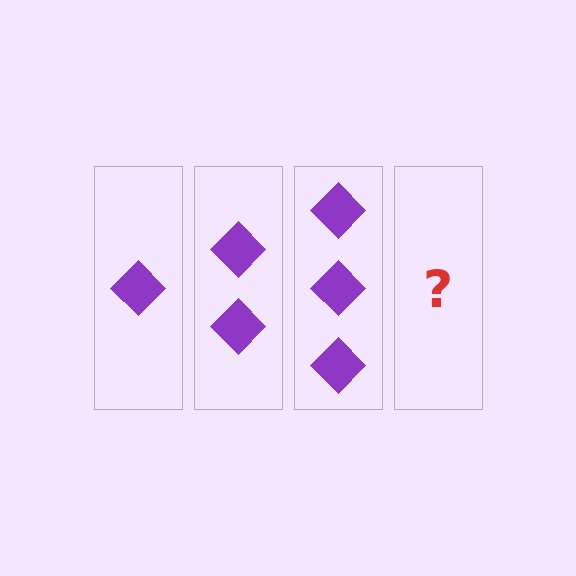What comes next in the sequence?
The next element should be 4 diamonds.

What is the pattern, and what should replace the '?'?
The pattern is that each step adds one more diamond. The '?' should be 4 diamonds.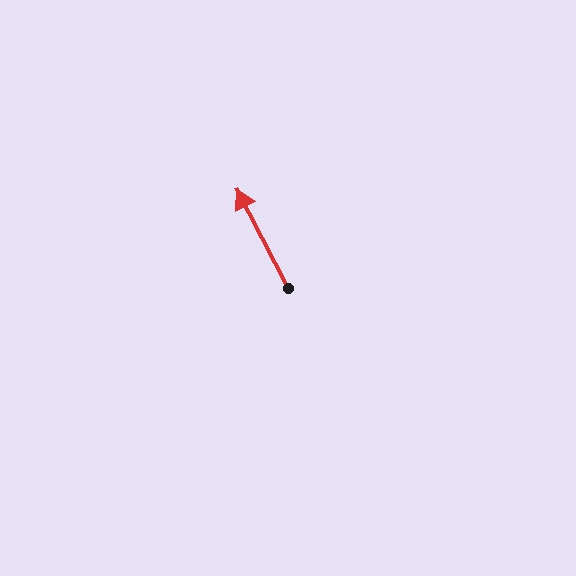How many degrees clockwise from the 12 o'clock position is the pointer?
Approximately 332 degrees.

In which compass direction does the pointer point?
Northwest.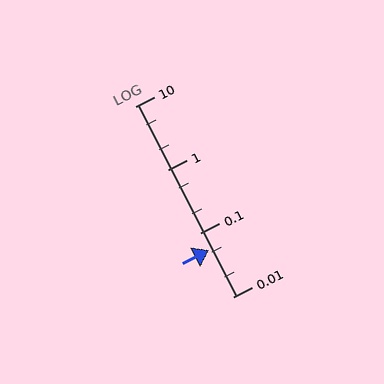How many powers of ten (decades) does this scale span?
The scale spans 3 decades, from 0.01 to 10.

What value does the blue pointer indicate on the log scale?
The pointer indicates approximately 0.055.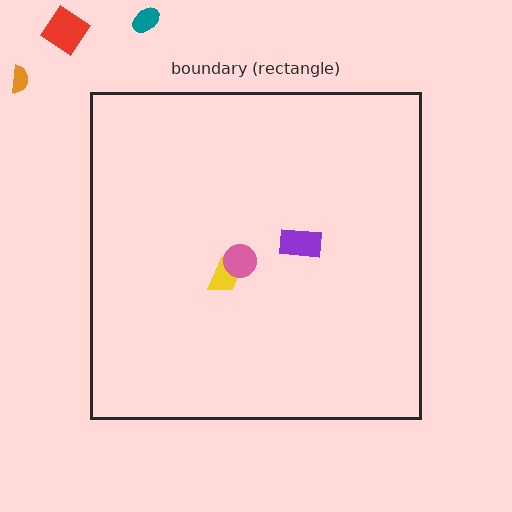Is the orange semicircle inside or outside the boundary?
Outside.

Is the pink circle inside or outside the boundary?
Inside.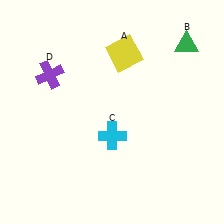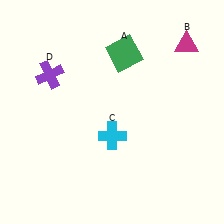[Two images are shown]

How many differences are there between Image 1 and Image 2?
There are 2 differences between the two images.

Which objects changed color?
A changed from yellow to green. B changed from green to magenta.